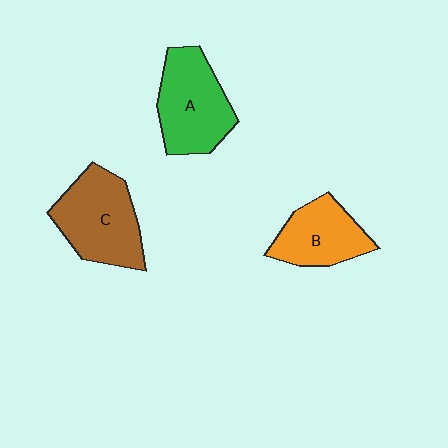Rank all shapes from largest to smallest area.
From largest to smallest: C (brown), A (green), B (orange).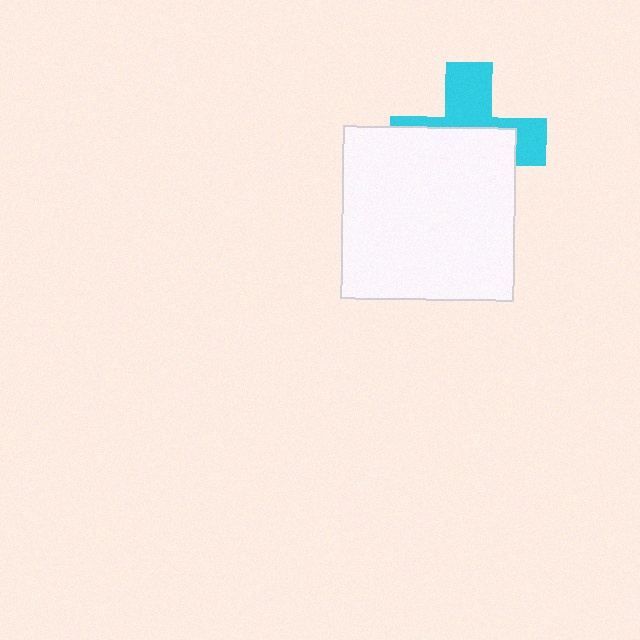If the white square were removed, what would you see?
You would see the complete cyan cross.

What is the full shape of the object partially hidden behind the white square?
The partially hidden object is a cyan cross.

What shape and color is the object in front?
The object in front is a white square.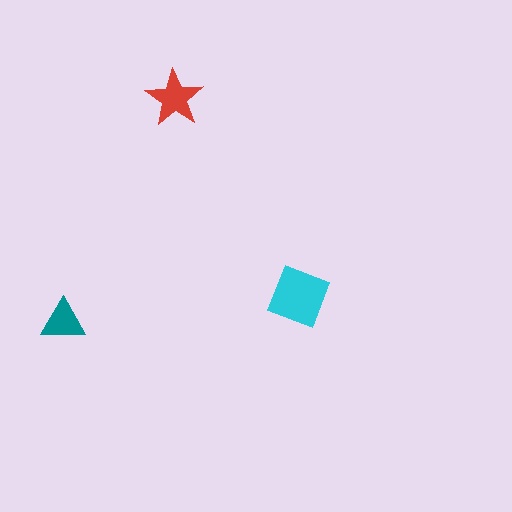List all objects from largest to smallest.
The cyan diamond, the red star, the teal triangle.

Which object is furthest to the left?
The teal triangle is leftmost.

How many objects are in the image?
There are 3 objects in the image.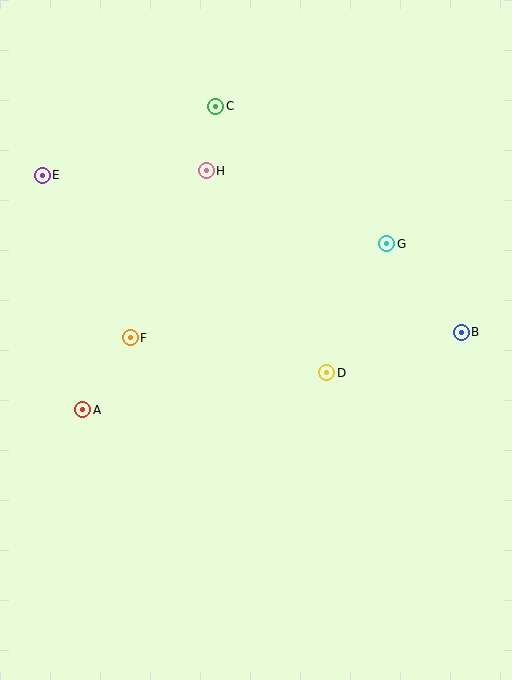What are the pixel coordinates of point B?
Point B is at (461, 332).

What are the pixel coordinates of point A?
Point A is at (83, 410).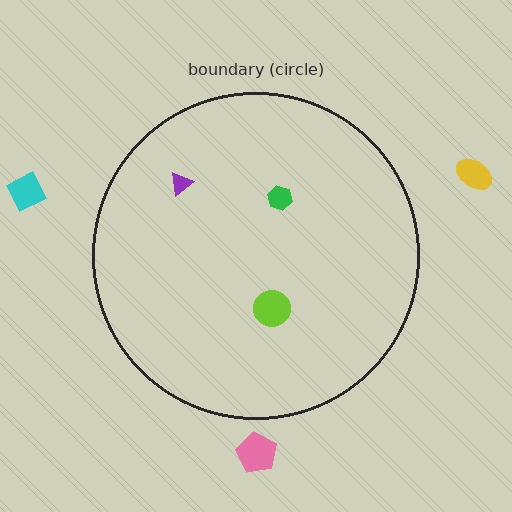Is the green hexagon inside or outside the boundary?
Inside.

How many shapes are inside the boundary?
3 inside, 3 outside.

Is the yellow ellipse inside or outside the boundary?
Outside.